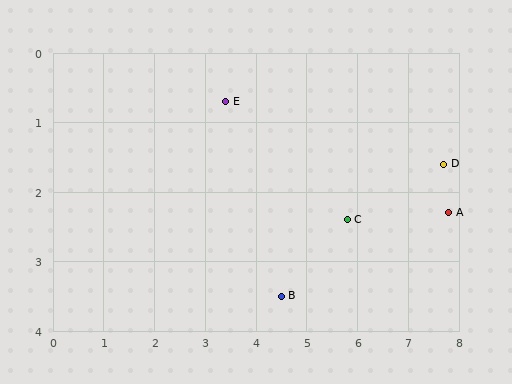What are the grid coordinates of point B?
Point B is at approximately (4.5, 3.5).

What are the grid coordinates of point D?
Point D is at approximately (7.7, 1.6).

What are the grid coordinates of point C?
Point C is at approximately (5.8, 2.4).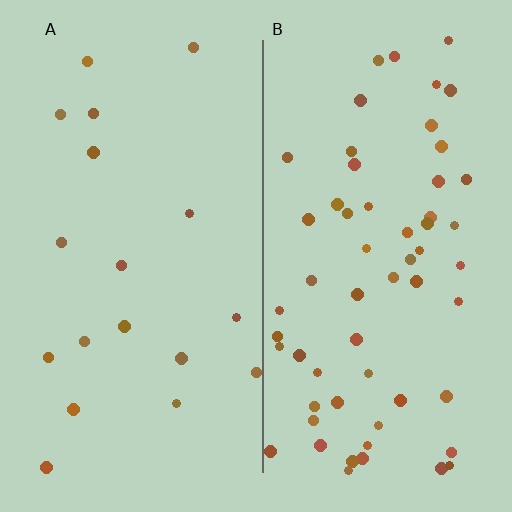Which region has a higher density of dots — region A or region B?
B (the right).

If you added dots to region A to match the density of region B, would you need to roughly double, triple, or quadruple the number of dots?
Approximately triple.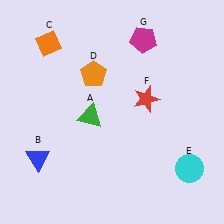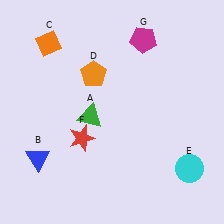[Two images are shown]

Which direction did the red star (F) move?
The red star (F) moved left.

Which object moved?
The red star (F) moved left.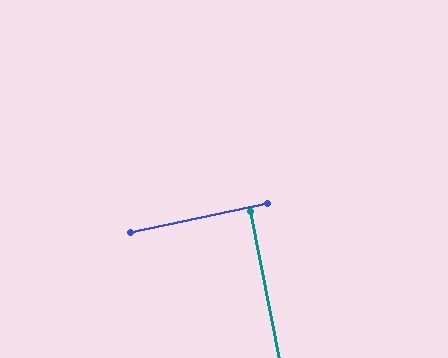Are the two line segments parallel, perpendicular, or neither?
Perpendicular — they meet at approximately 89°.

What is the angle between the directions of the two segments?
Approximately 89 degrees.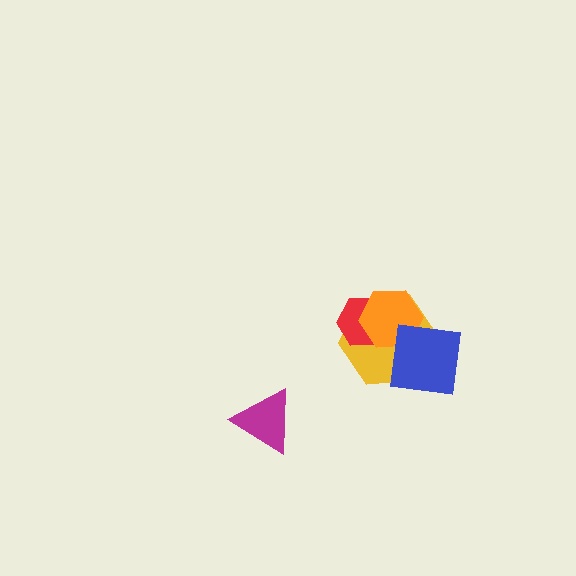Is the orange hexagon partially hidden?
Yes, it is partially covered by another shape.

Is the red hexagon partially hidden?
Yes, it is partially covered by another shape.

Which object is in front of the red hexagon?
The orange hexagon is in front of the red hexagon.